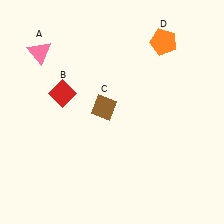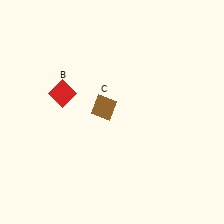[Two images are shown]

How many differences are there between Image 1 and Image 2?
There are 2 differences between the two images.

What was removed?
The orange pentagon (D), the pink triangle (A) were removed in Image 2.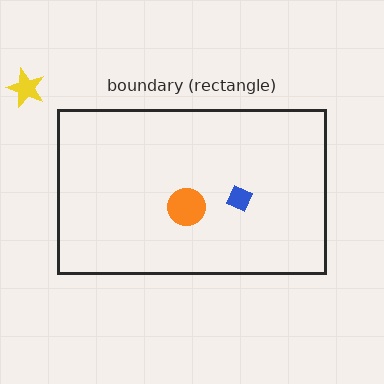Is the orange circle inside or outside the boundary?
Inside.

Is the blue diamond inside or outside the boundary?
Inside.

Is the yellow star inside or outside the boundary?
Outside.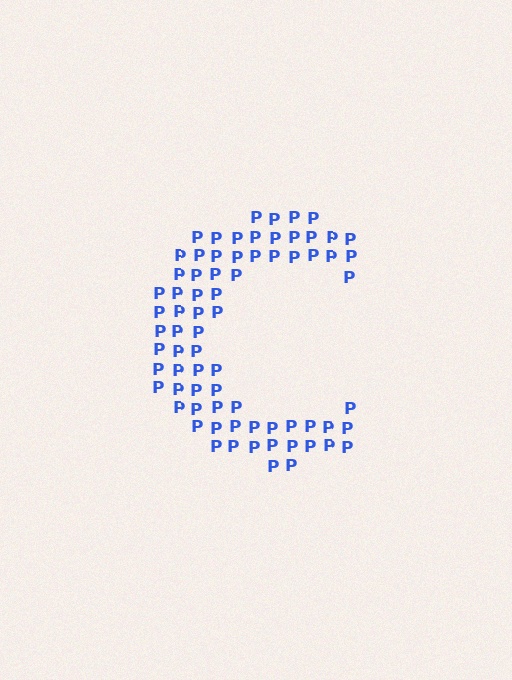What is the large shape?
The large shape is the letter C.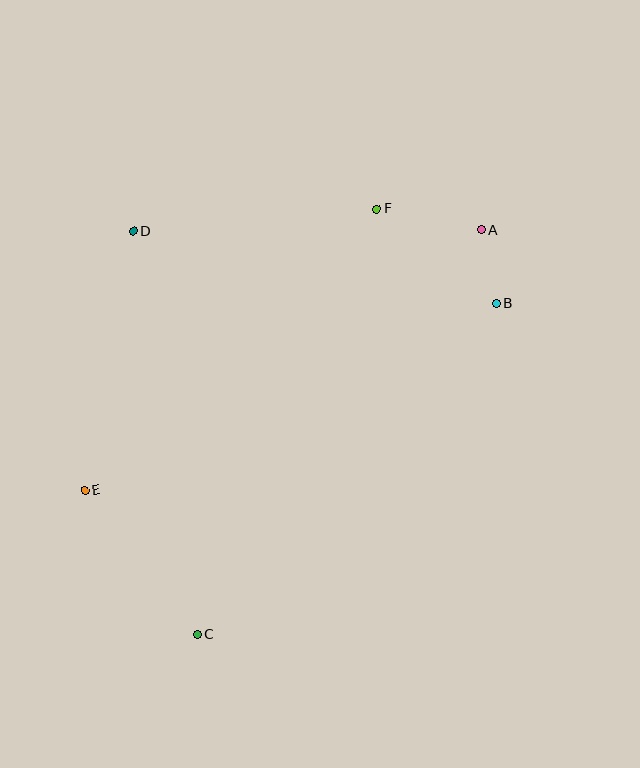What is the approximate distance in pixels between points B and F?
The distance between B and F is approximately 153 pixels.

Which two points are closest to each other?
Points A and B are closest to each other.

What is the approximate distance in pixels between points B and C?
The distance between B and C is approximately 446 pixels.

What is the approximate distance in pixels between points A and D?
The distance between A and D is approximately 348 pixels.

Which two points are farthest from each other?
Points A and C are farthest from each other.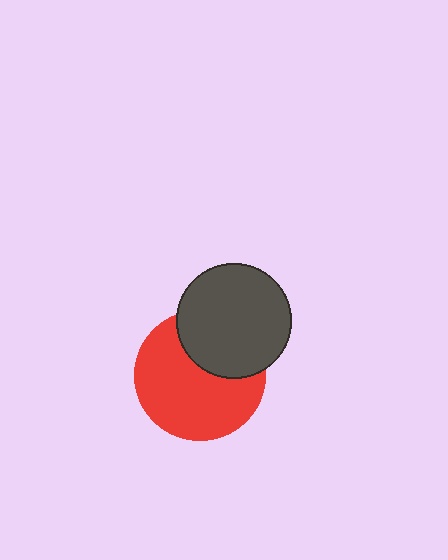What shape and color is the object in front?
The object in front is a dark gray circle.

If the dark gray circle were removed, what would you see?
You would see the complete red circle.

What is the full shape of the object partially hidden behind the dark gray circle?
The partially hidden object is a red circle.